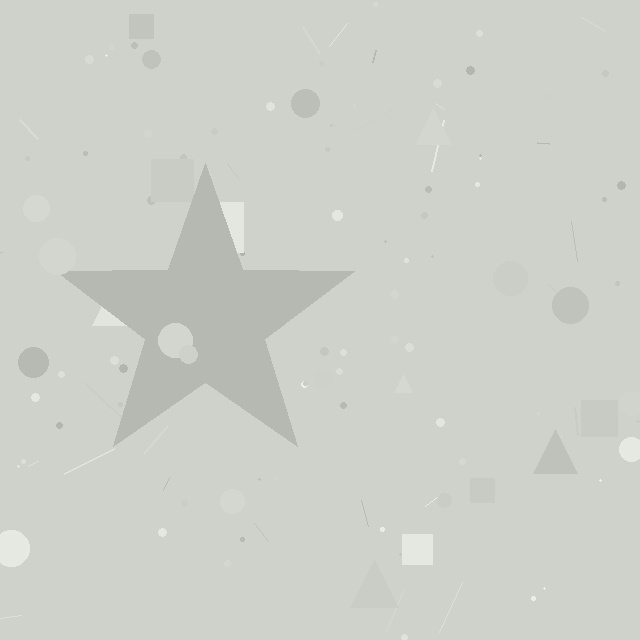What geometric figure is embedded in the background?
A star is embedded in the background.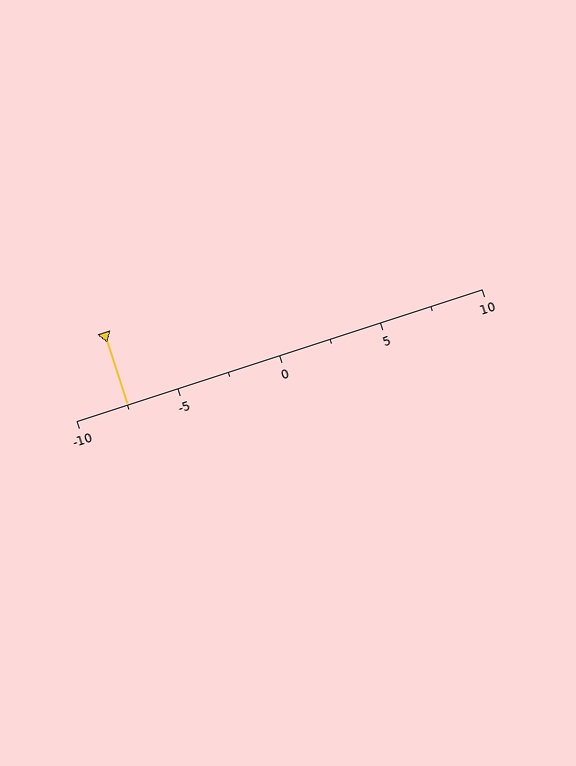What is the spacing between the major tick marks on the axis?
The major ticks are spaced 5 apart.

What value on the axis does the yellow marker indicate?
The marker indicates approximately -7.5.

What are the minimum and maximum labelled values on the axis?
The axis runs from -10 to 10.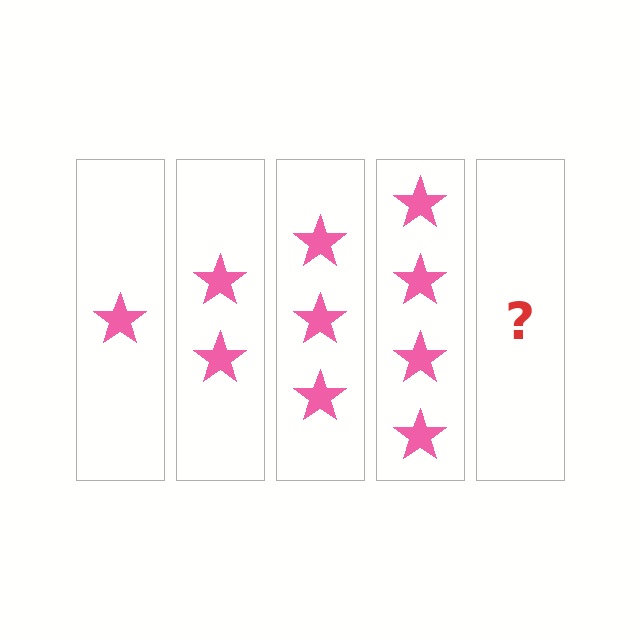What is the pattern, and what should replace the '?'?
The pattern is that each step adds one more star. The '?' should be 5 stars.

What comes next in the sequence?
The next element should be 5 stars.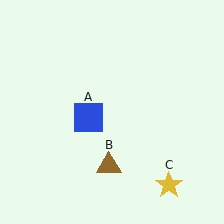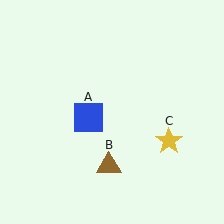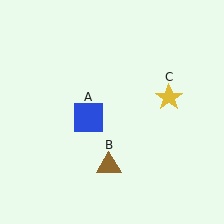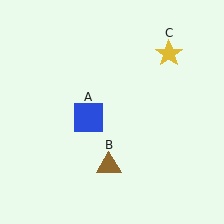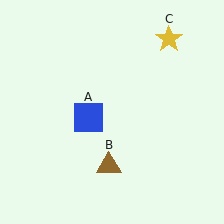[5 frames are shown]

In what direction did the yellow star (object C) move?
The yellow star (object C) moved up.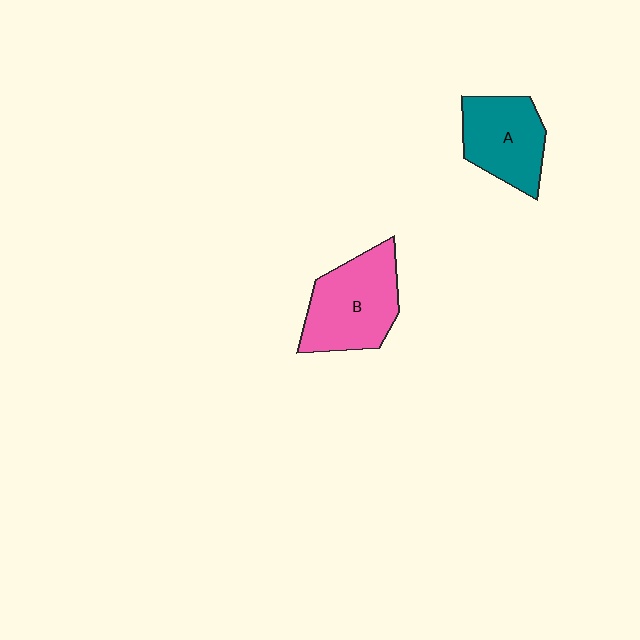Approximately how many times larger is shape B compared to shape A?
Approximately 1.2 times.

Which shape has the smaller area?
Shape A (teal).